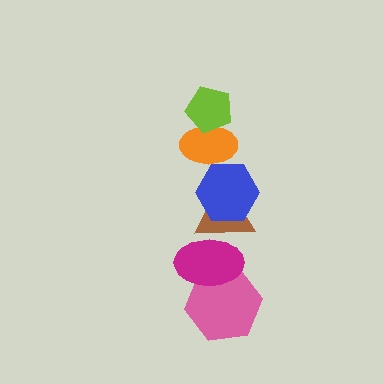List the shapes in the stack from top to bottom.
From top to bottom: the lime pentagon, the orange ellipse, the blue hexagon, the brown triangle, the magenta ellipse, the pink hexagon.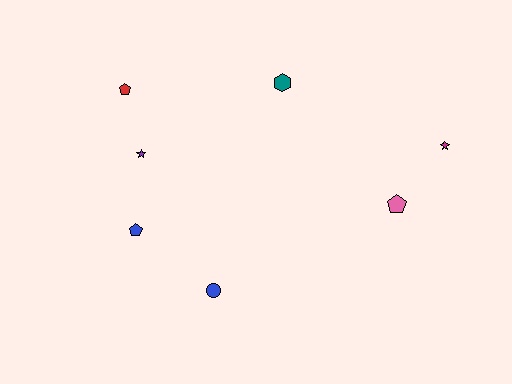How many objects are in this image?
There are 7 objects.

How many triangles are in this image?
There are no triangles.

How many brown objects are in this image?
There are no brown objects.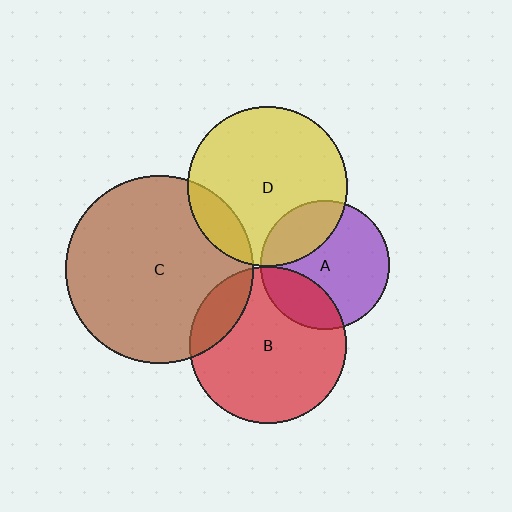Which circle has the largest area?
Circle C (brown).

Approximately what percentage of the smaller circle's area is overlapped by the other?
Approximately 15%.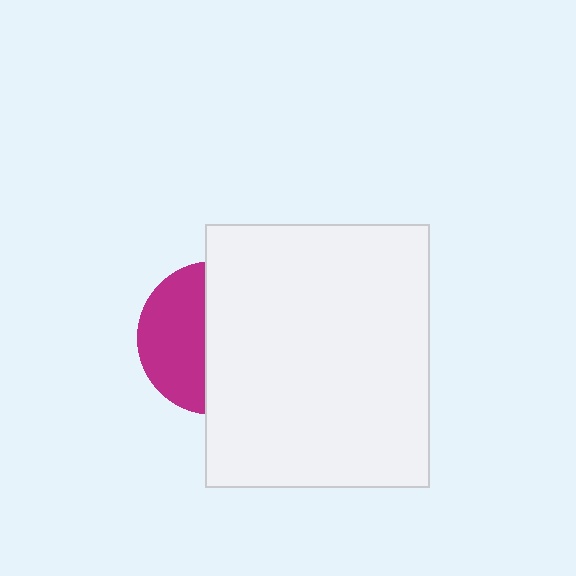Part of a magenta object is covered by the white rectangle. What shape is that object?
It is a circle.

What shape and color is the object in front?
The object in front is a white rectangle.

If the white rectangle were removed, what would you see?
You would see the complete magenta circle.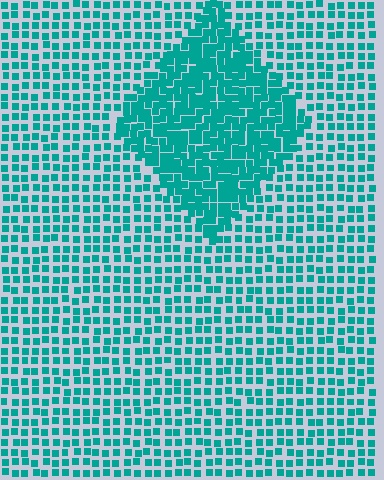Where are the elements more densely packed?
The elements are more densely packed inside the diamond boundary.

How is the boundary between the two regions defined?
The boundary is defined by a change in element density (approximately 2.0x ratio). All elements are the same color, size, and shape.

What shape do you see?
I see a diamond.